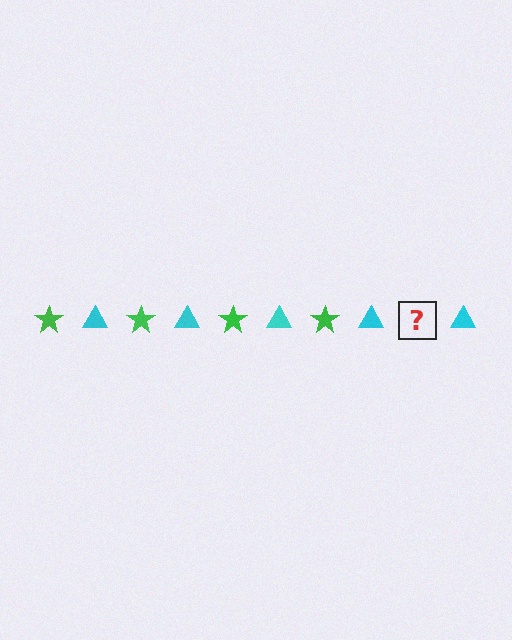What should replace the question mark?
The question mark should be replaced with a green star.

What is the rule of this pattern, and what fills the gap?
The rule is that the pattern alternates between green star and cyan triangle. The gap should be filled with a green star.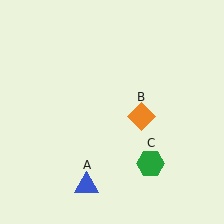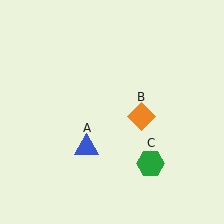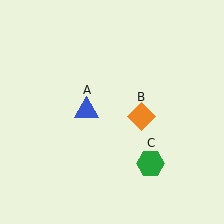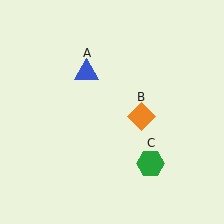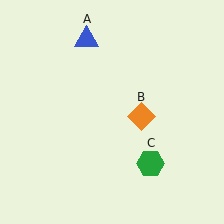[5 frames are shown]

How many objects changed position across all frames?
1 object changed position: blue triangle (object A).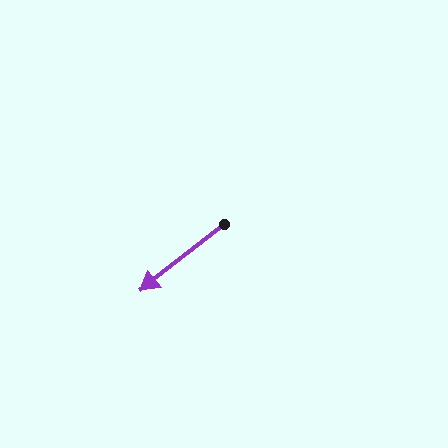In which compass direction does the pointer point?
Southwest.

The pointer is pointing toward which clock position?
Roughly 8 o'clock.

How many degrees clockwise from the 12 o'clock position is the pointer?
Approximately 232 degrees.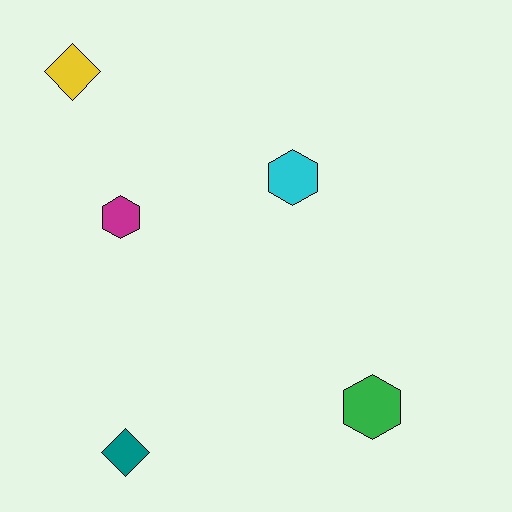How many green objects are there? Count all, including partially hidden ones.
There is 1 green object.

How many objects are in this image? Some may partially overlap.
There are 5 objects.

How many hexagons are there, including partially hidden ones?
There are 3 hexagons.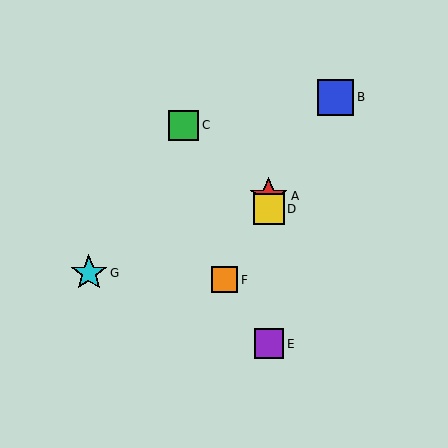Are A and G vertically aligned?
No, A is at x≈269 and G is at x≈89.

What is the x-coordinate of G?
Object G is at x≈89.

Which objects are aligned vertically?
Objects A, D, E are aligned vertically.